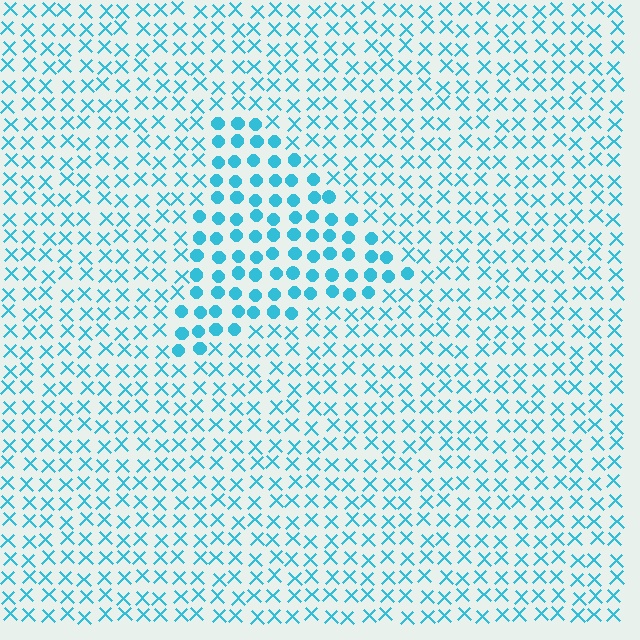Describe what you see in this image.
The image is filled with small cyan elements arranged in a uniform grid. A triangle-shaped region contains circles, while the surrounding area contains X marks. The boundary is defined purely by the change in element shape.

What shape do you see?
I see a triangle.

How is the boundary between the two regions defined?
The boundary is defined by a change in element shape: circles inside vs. X marks outside. All elements share the same color and spacing.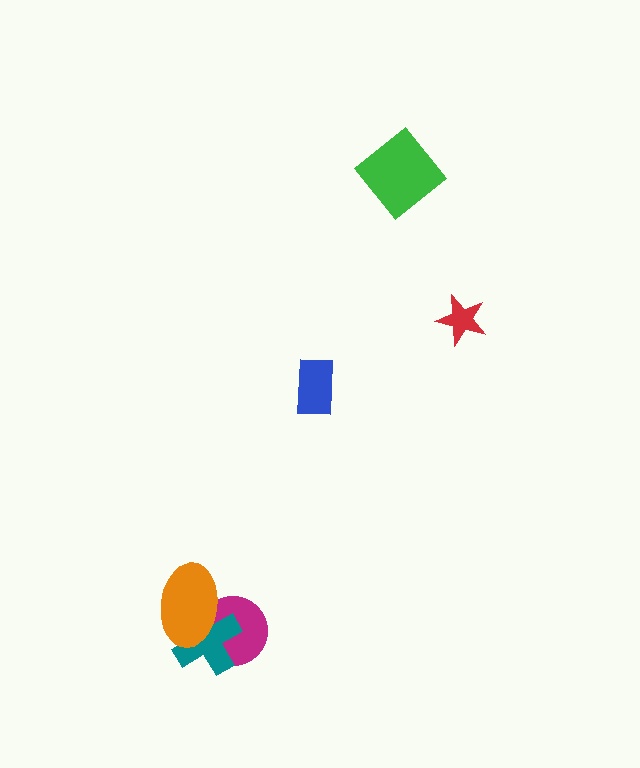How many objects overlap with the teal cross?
2 objects overlap with the teal cross.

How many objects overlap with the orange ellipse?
2 objects overlap with the orange ellipse.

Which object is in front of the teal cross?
The orange ellipse is in front of the teal cross.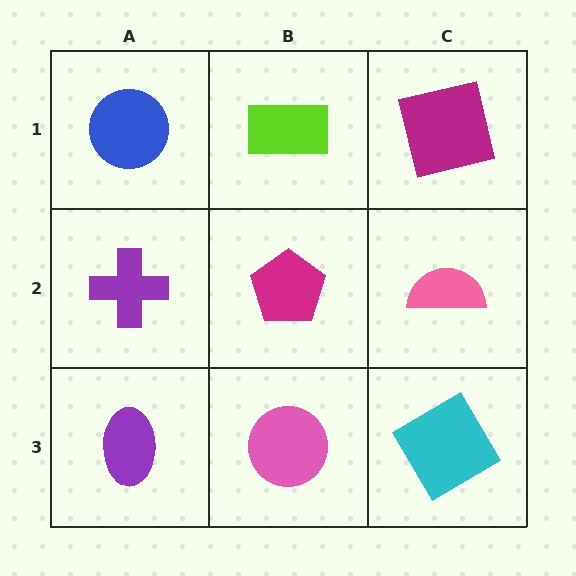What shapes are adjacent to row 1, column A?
A purple cross (row 2, column A), a lime rectangle (row 1, column B).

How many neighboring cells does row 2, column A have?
3.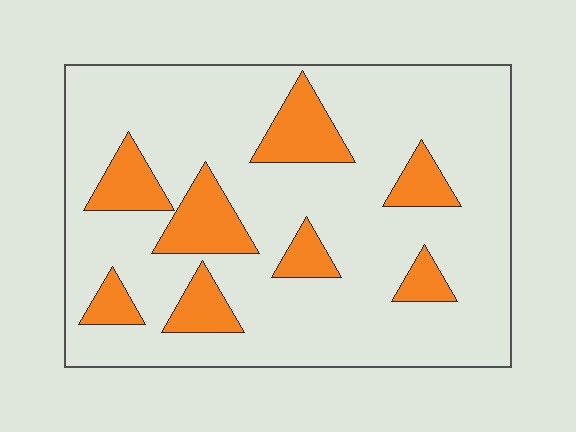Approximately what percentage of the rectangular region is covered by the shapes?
Approximately 20%.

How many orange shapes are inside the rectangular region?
8.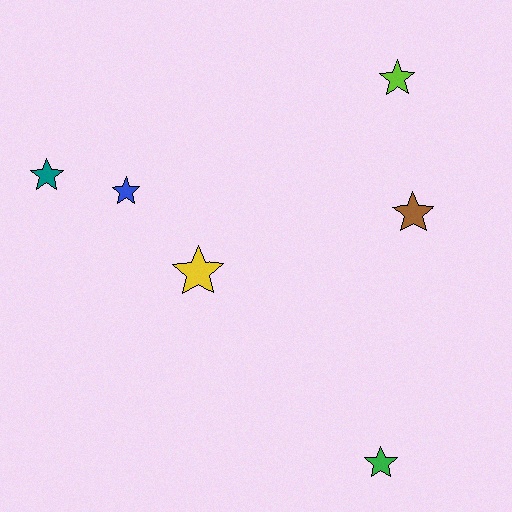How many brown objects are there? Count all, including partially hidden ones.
There is 1 brown object.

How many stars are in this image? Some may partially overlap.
There are 6 stars.